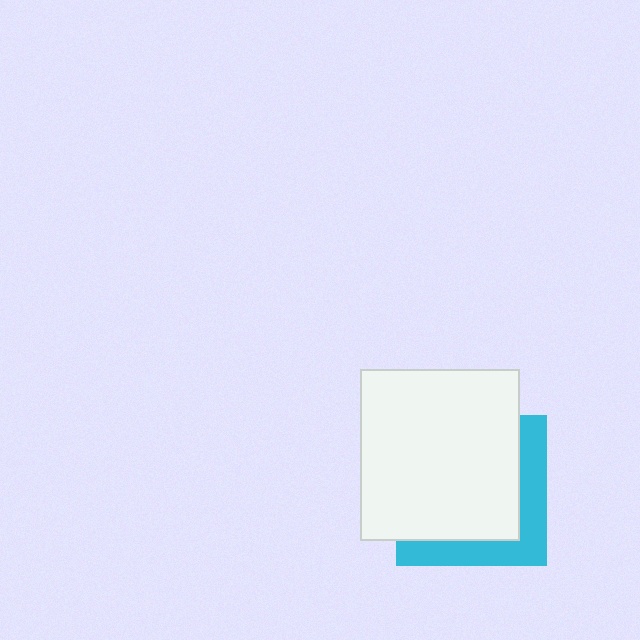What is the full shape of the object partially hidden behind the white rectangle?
The partially hidden object is a cyan square.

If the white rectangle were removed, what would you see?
You would see the complete cyan square.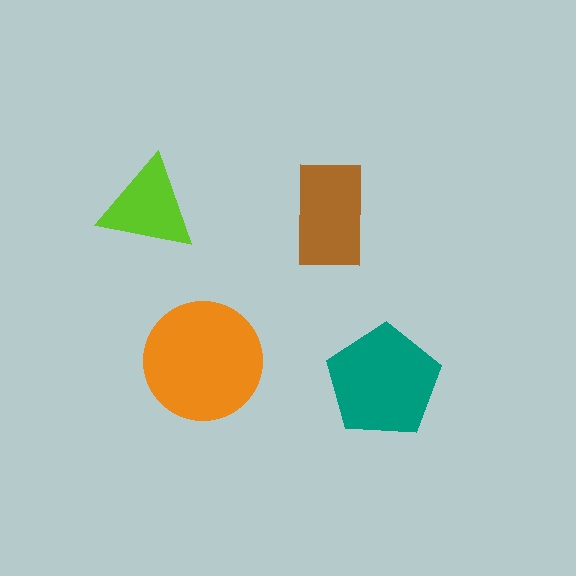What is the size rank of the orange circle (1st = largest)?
1st.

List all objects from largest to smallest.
The orange circle, the teal pentagon, the brown rectangle, the lime triangle.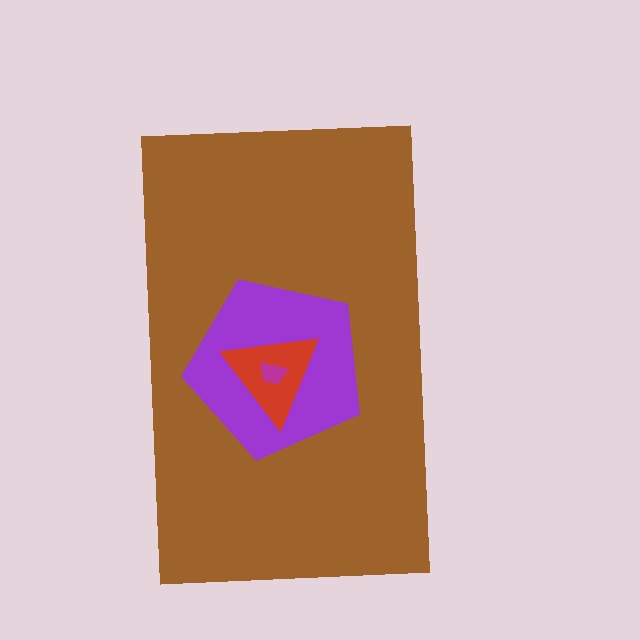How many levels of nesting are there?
4.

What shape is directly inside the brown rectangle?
The purple pentagon.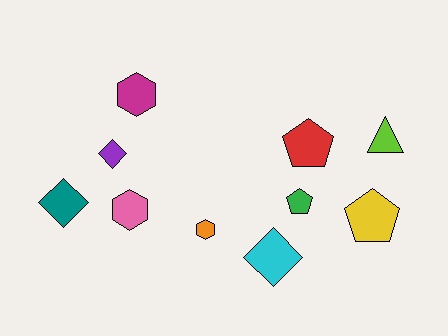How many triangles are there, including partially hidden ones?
There is 1 triangle.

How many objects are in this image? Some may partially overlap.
There are 10 objects.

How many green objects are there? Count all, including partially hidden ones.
There is 1 green object.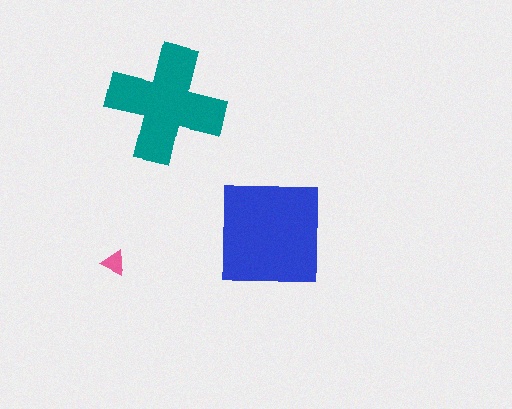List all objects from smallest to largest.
The pink triangle, the teal cross, the blue square.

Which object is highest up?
The teal cross is topmost.